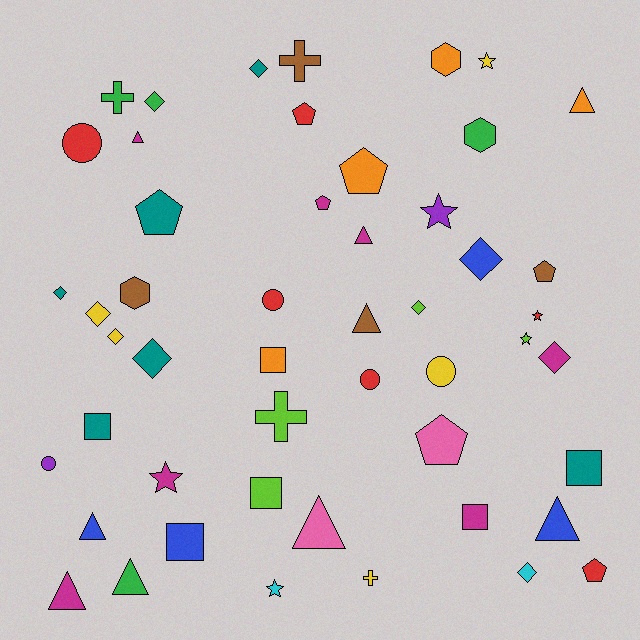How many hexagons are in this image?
There are 3 hexagons.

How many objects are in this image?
There are 50 objects.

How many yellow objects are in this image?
There are 5 yellow objects.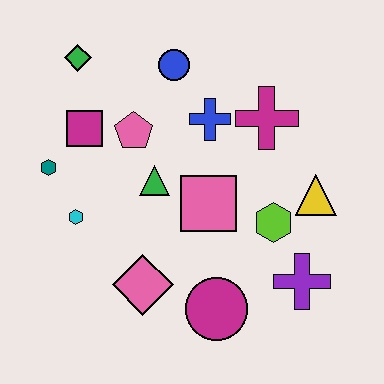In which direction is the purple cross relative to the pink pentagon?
The purple cross is to the right of the pink pentagon.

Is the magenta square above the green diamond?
No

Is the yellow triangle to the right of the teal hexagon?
Yes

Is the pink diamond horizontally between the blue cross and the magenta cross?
No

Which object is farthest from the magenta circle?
The green diamond is farthest from the magenta circle.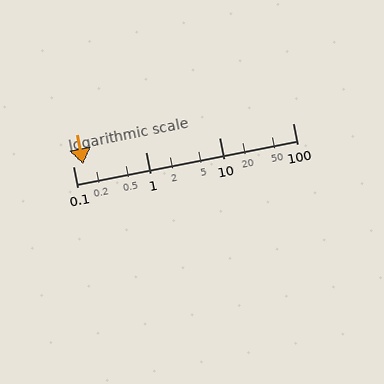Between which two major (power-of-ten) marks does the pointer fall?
The pointer is between 0.1 and 1.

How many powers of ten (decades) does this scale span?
The scale spans 3 decades, from 0.1 to 100.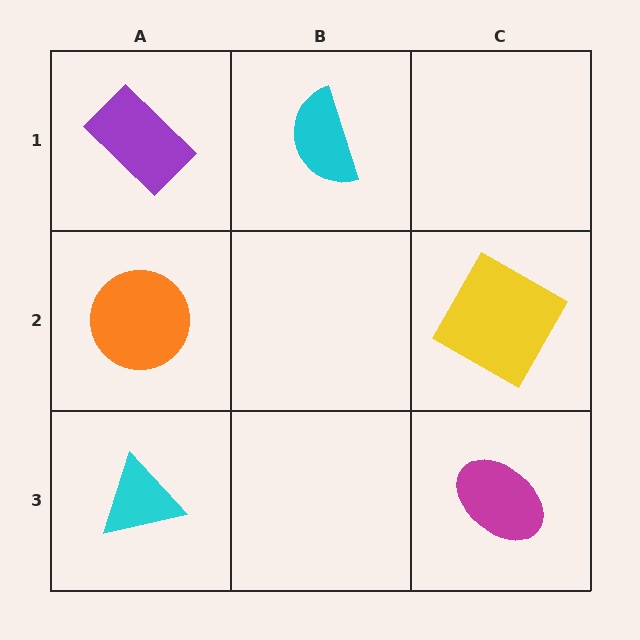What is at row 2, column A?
An orange circle.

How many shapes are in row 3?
2 shapes.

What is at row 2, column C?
A yellow square.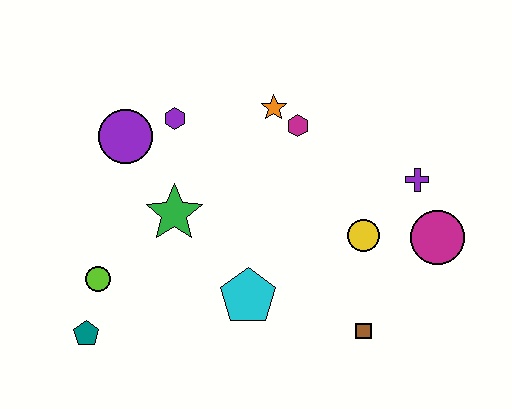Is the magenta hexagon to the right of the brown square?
No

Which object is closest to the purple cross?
The magenta circle is closest to the purple cross.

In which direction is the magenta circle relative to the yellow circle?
The magenta circle is to the right of the yellow circle.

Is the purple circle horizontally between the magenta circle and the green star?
No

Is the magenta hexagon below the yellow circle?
No